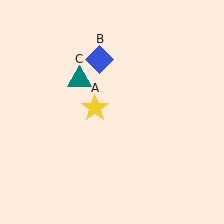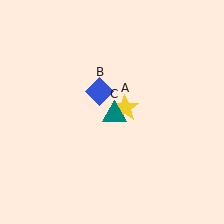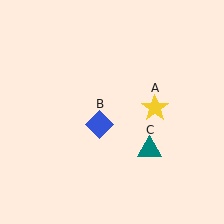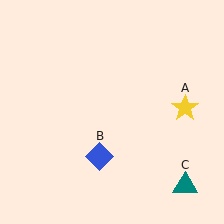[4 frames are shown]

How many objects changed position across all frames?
3 objects changed position: yellow star (object A), blue diamond (object B), teal triangle (object C).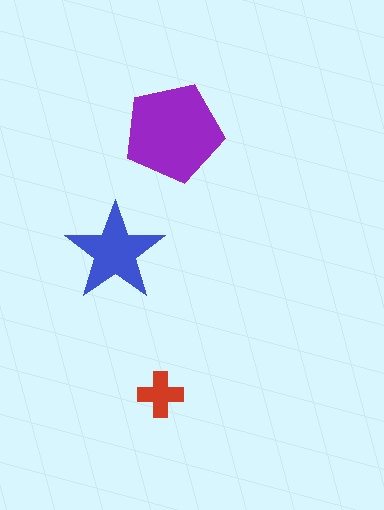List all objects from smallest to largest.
The red cross, the blue star, the purple pentagon.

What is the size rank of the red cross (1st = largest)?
3rd.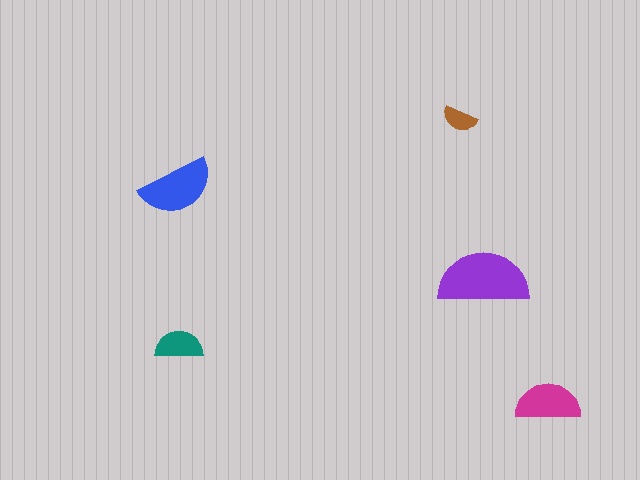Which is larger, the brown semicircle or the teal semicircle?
The teal one.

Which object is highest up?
The brown semicircle is topmost.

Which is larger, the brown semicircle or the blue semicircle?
The blue one.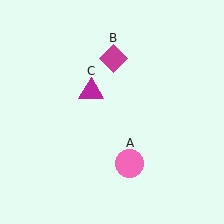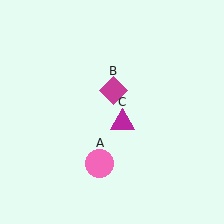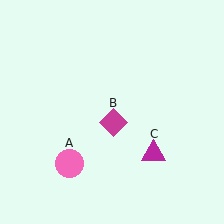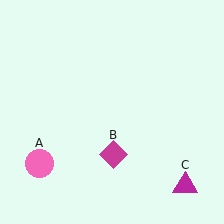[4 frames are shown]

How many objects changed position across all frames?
3 objects changed position: pink circle (object A), magenta diamond (object B), magenta triangle (object C).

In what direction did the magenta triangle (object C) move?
The magenta triangle (object C) moved down and to the right.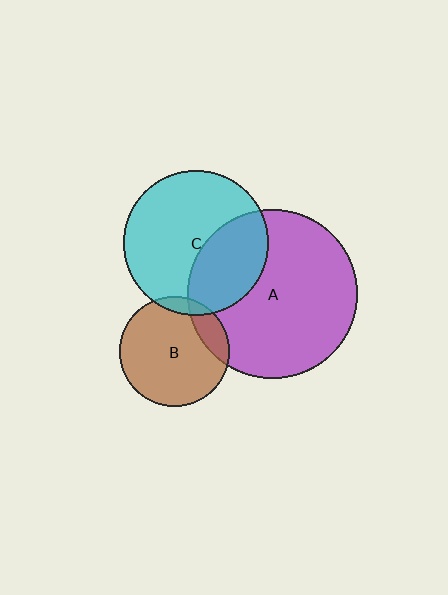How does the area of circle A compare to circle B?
Approximately 2.4 times.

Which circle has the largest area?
Circle A (purple).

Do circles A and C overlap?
Yes.